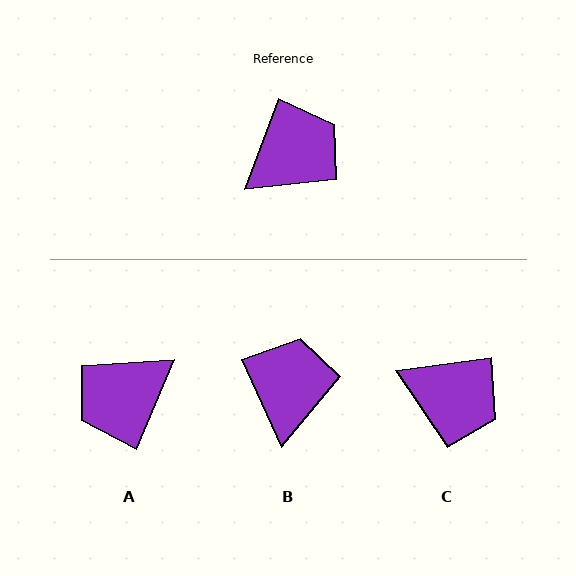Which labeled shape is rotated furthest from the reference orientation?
A, about 177 degrees away.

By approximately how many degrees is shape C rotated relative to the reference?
Approximately 62 degrees clockwise.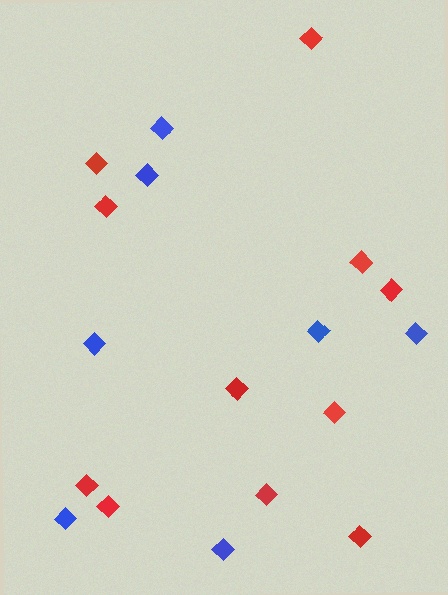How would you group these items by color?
There are 2 groups: one group of red diamonds (11) and one group of blue diamonds (7).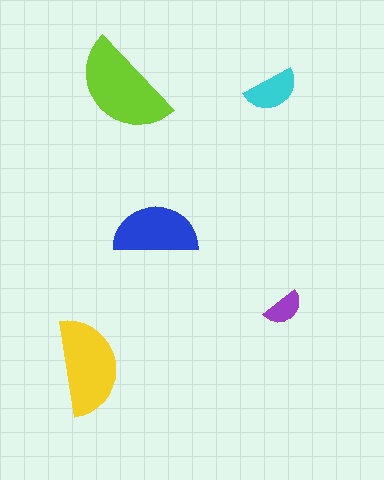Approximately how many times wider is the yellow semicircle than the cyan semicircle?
About 2 times wider.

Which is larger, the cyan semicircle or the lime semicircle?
The lime one.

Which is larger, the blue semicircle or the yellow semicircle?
The yellow one.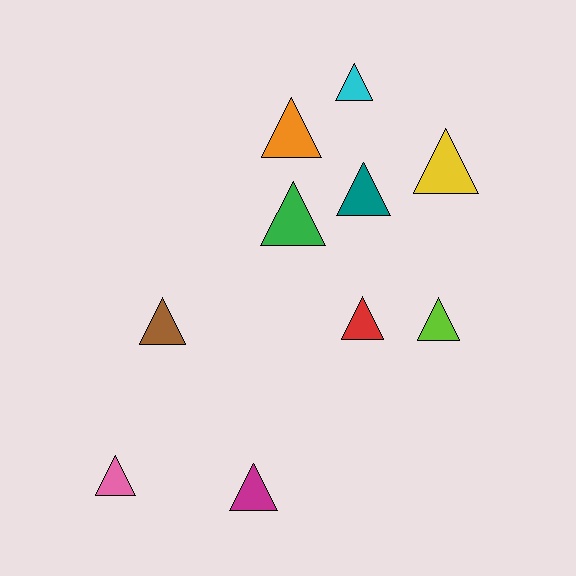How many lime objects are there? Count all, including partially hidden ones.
There is 1 lime object.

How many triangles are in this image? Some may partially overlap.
There are 10 triangles.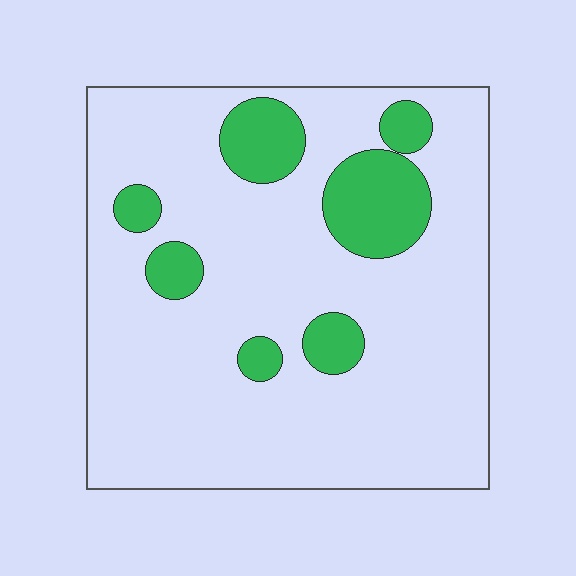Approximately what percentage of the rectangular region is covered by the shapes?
Approximately 15%.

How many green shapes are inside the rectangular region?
7.